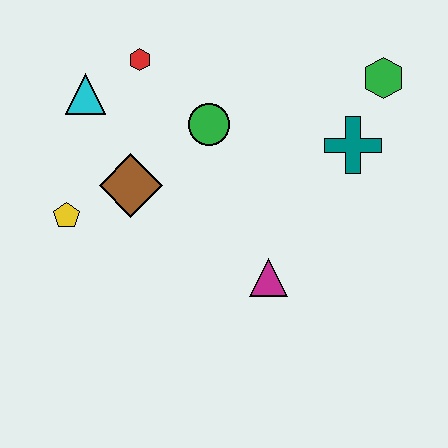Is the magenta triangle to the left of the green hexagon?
Yes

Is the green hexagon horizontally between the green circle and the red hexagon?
No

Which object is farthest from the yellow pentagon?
The green hexagon is farthest from the yellow pentagon.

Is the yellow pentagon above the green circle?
No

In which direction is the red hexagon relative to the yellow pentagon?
The red hexagon is above the yellow pentagon.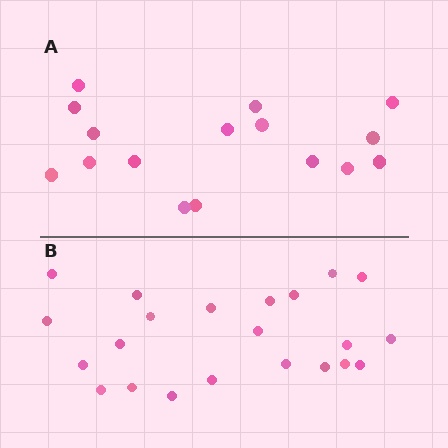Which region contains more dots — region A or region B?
Region B (the bottom region) has more dots.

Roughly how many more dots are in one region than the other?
Region B has about 6 more dots than region A.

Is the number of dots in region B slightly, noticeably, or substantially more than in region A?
Region B has noticeably more, but not dramatically so. The ratio is roughly 1.4 to 1.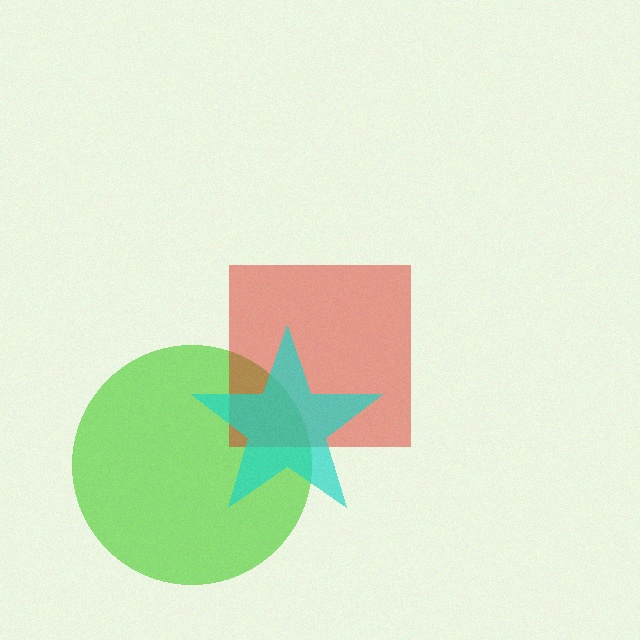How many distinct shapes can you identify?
There are 3 distinct shapes: a lime circle, a red square, a cyan star.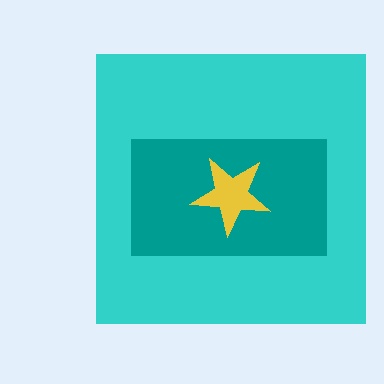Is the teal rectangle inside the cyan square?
Yes.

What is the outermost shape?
The cyan square.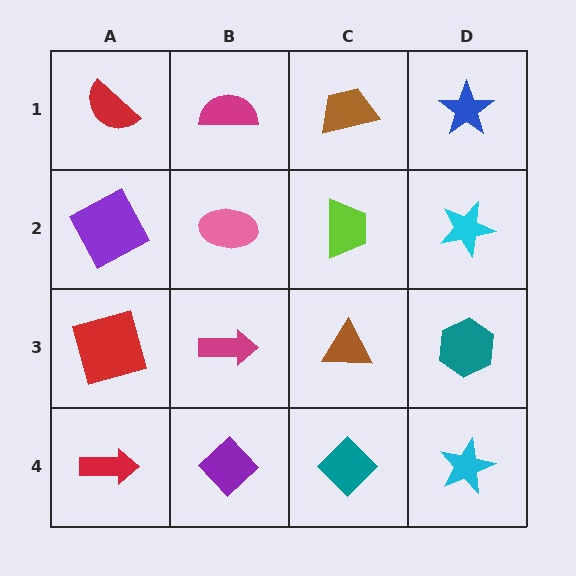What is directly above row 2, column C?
A brown trapezoid.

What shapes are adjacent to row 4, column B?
A magenta arrow (row 3, column B), a red arrow (row 4, column A), a teal diamond (row 4, column C).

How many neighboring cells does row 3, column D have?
3.